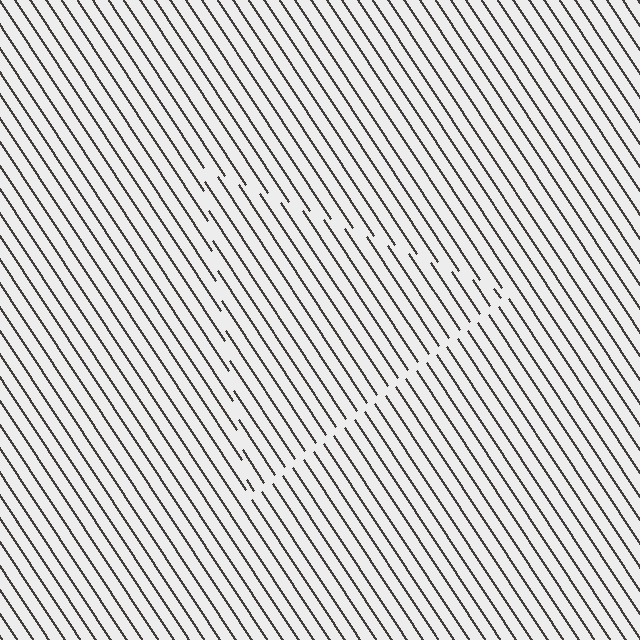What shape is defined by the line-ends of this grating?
An illusory triangle. The interior of the shape contains the same grating, shifted by half a period — the contour is defined by the phase discontinuity where line-ends from the inner and outer gratings abut.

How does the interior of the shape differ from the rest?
The interior of the shape contains the same grating, shifted by half a period — the contour is defined by the phase discontinuity where line-ends from the inner and outer gratings abut.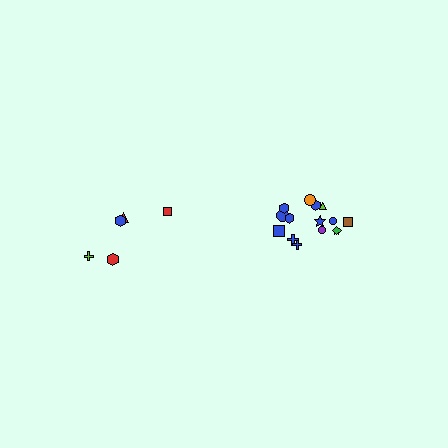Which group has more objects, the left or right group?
The right group.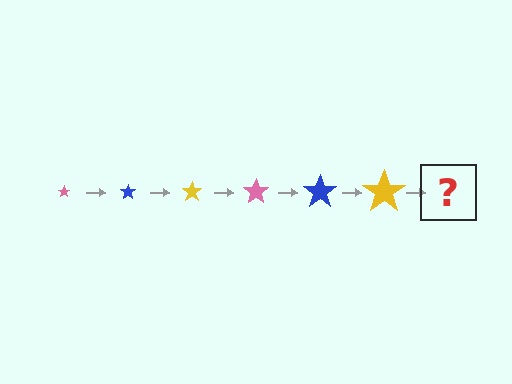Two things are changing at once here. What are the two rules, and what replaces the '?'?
The two rules are that the star grows larger each step and the color cycles through pink, blue, and yellow. The '?' should be a pink star, larger than the previous one.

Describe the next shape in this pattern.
It should be a pink star, larger than the previous one.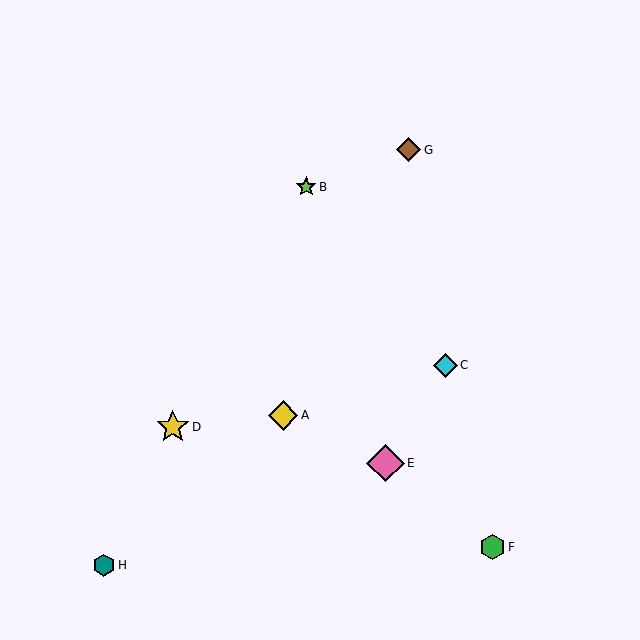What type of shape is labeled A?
Shape A is a yellow diamond.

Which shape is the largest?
The pink diamond (labeled E) is the largest.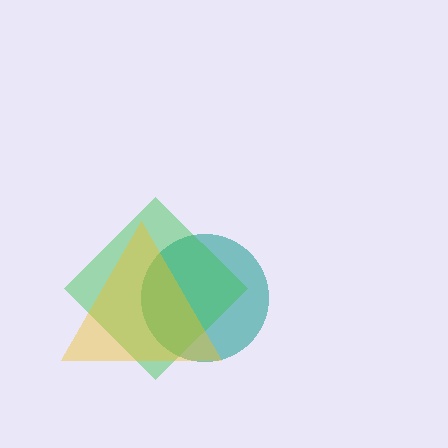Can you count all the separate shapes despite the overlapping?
Yes, there are 3 separate shapes.